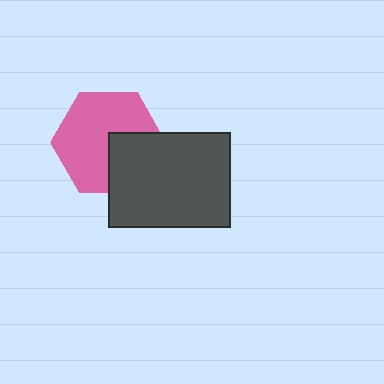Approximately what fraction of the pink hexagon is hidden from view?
Roughly 32% of the pink hexagon is hidden behind the dark gray rectangle.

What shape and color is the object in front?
The object in front is a dark gray rectangle.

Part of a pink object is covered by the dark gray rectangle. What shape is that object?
It is a hexagon.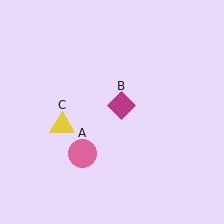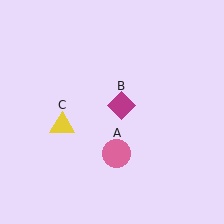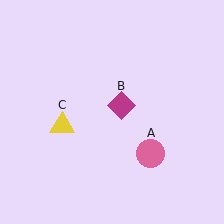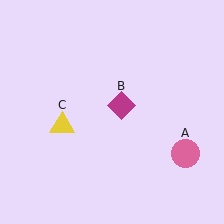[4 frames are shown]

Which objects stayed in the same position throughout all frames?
Magenta diamond (object B) and yellow triangle (object C) remained stationary.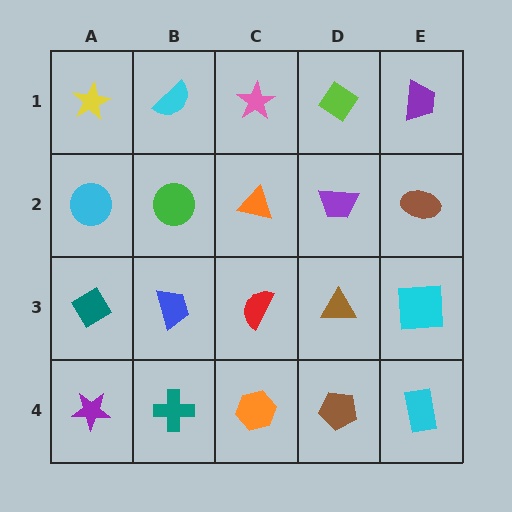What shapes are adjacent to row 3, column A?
A cyan circle (row 2, column A), a purple star (row 4, column A), a blue trapezoid (row 3, column B).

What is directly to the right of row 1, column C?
A lime diamond.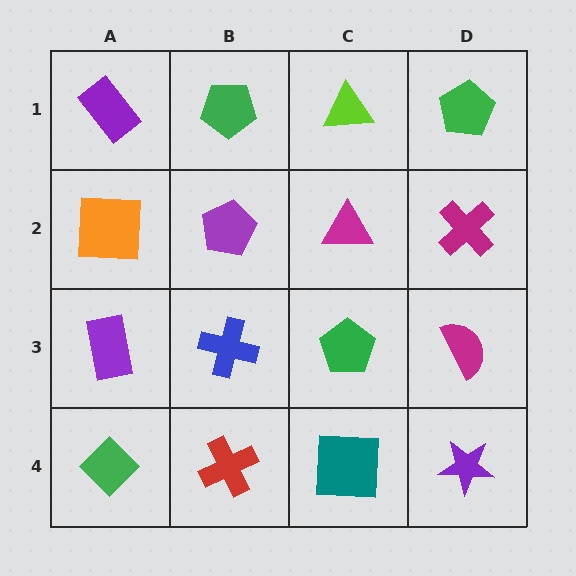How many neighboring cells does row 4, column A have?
2.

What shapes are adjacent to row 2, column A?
A purple rectangle (row 1, column A), a purple rectangle (row 3, column A), a purple pentagon (row 2, column B).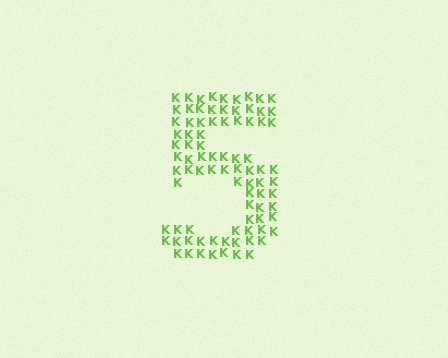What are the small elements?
The small elements are letter K's.